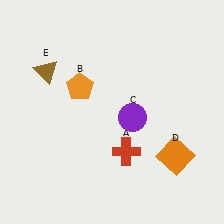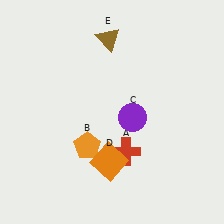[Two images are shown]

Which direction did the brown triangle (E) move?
The brown triangle (E) moved right.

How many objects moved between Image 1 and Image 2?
3 objects moved between the two images.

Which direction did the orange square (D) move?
The orange square (D) moved left.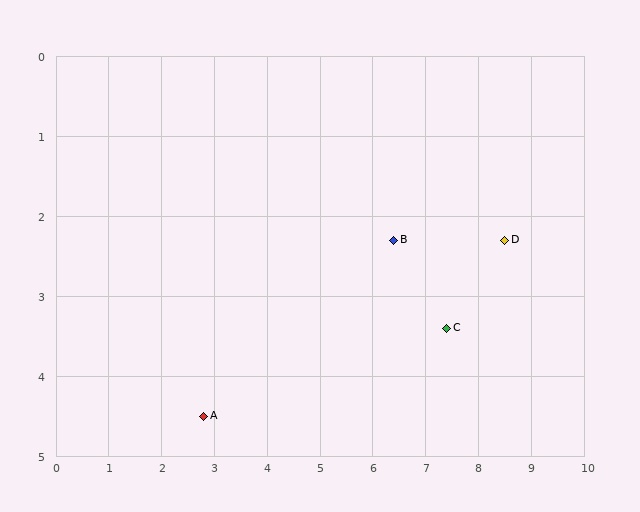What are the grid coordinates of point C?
Point C is at approximately (7.4, 3.4).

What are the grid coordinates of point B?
Point B is at approximately (6.4, 2.3).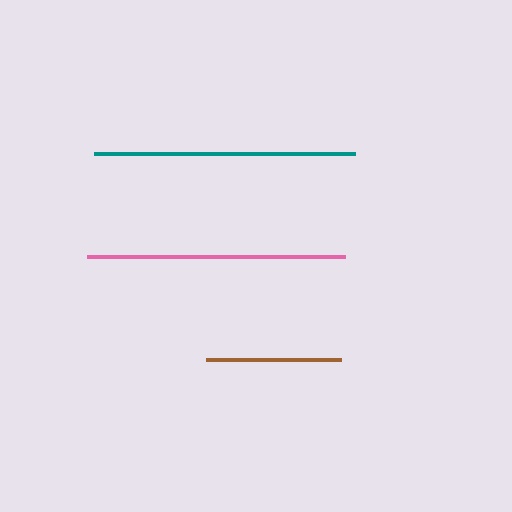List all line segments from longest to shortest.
From longest to shortest: teal, pink, brown.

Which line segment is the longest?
The teal line is the longest at approximately 260 pixels.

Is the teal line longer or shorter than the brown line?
The teal line is longer than the brown line.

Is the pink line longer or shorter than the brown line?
The pink line is longer than the brown line.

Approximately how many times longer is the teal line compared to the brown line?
The teal line is approximately 1.9 times the length of the brown line.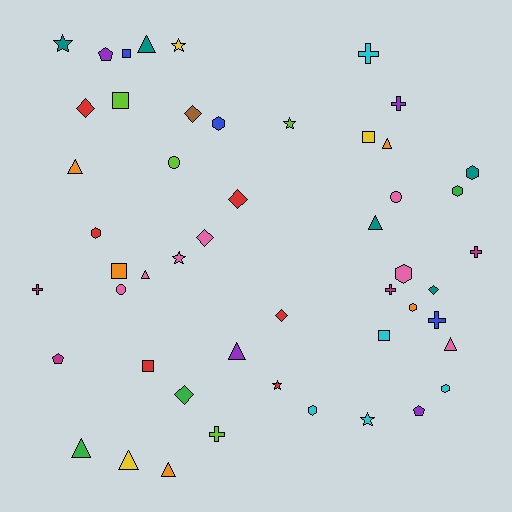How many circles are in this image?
There are 3 circles.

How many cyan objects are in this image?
There are 5 cyan objects.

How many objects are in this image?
There are 50 objects.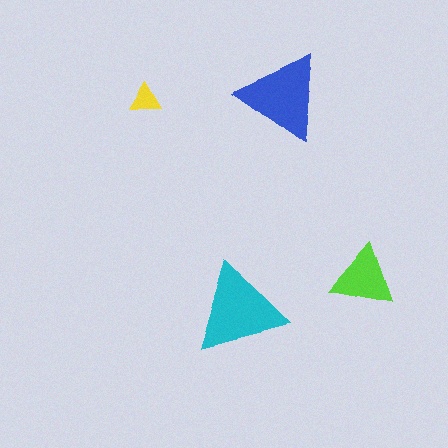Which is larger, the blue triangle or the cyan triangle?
The cyan one.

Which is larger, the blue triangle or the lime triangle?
The blue one.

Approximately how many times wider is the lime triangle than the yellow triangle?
About 2 times wider.